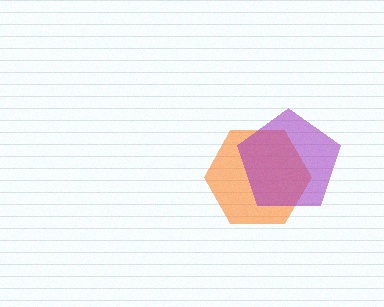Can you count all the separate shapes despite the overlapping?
Yes, there are 2 separate shapes.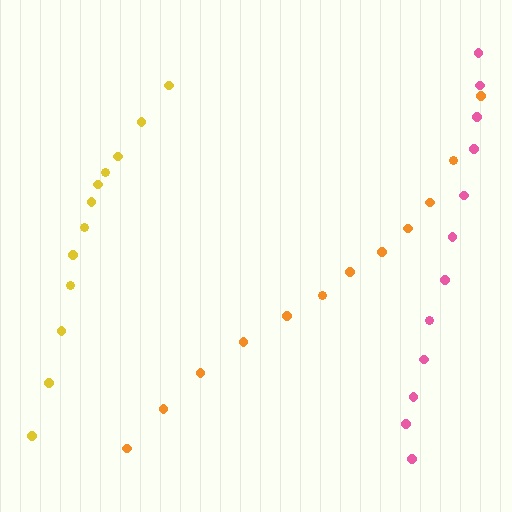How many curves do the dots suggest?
There are 3 distinct paths.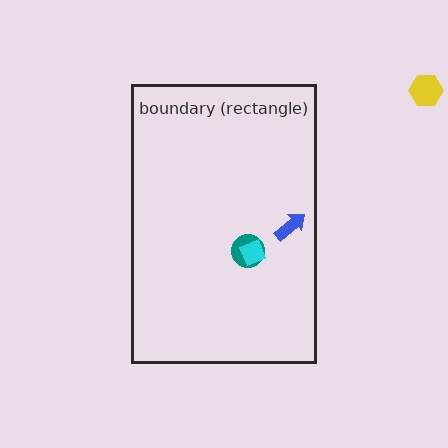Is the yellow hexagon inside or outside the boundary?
Outside.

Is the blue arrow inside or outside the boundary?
Inside.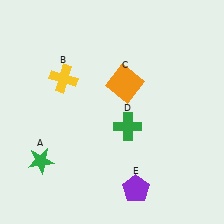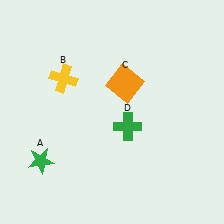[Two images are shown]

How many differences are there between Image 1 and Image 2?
There is 1 difference between the two images.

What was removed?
The purple pentagon (E) was removed in Image 2.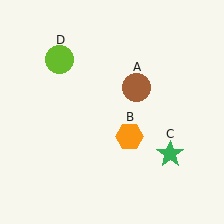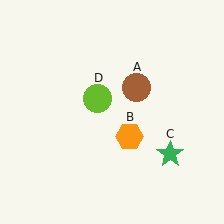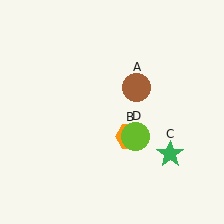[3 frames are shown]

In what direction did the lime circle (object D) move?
The lime circle (object D) moved down and to the right.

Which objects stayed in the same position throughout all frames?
Brown circle (object A) and orange hexagon (object B) and green star (object C) remained stationary.